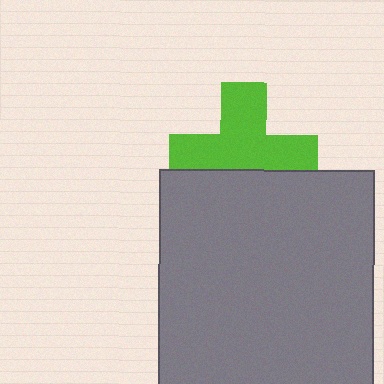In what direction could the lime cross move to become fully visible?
The lime cross could move up. That would shift it out from behind the gray square entirely.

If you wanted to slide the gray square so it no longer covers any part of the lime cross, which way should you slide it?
Slide it down — that is the most direct way to separate the two shapes.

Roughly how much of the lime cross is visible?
Most of it is visible (roughly 67%).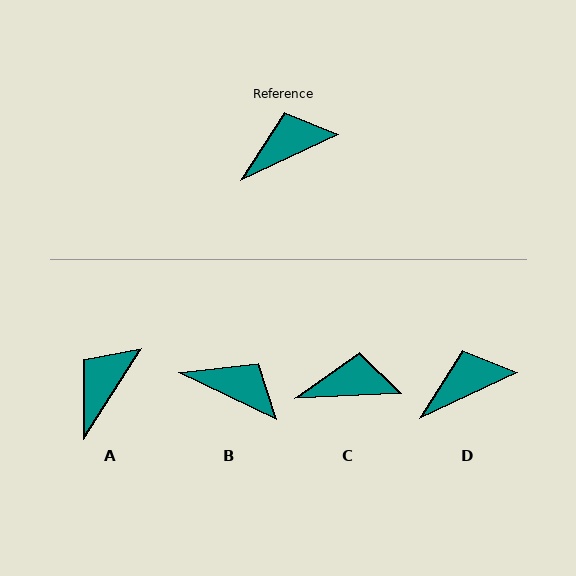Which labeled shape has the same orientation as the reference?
D.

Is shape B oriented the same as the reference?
No, it is off by about 51 degrees.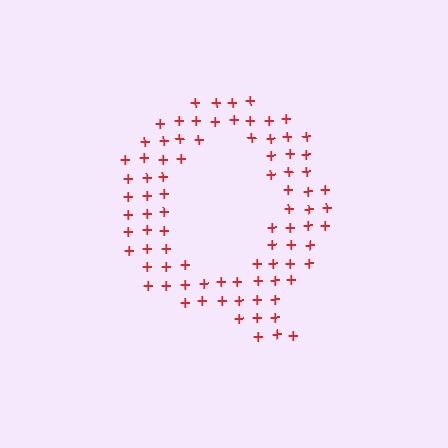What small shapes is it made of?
It is made of small plus signs.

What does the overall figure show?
The overall figure shows the letter Q.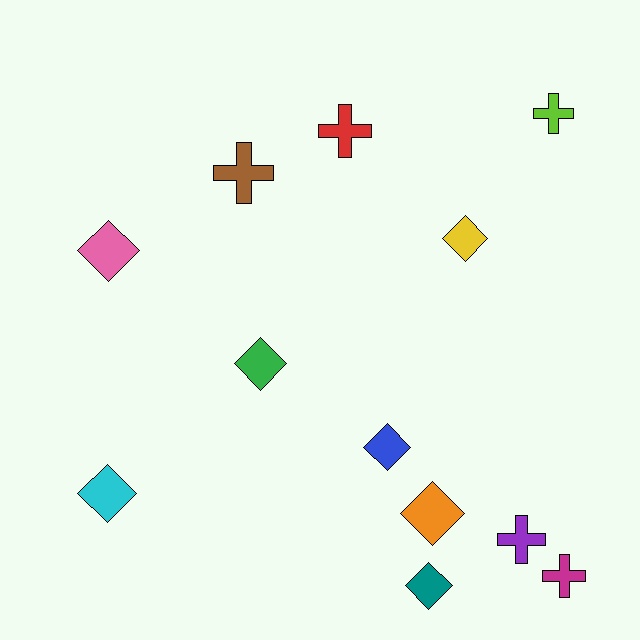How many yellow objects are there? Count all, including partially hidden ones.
There is 1 yellow object.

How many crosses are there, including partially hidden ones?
There are 5 crosses.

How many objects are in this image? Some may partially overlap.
There are 12 objects.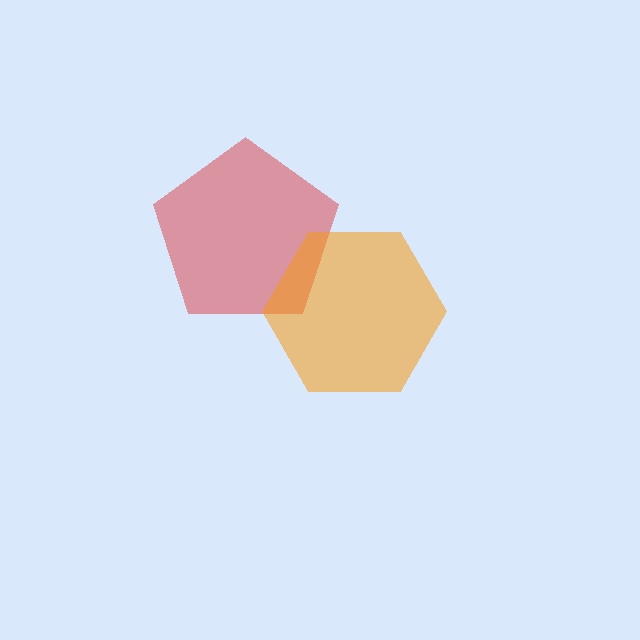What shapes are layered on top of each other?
The layered shapes are: a red pentagon, an orange hexagon.